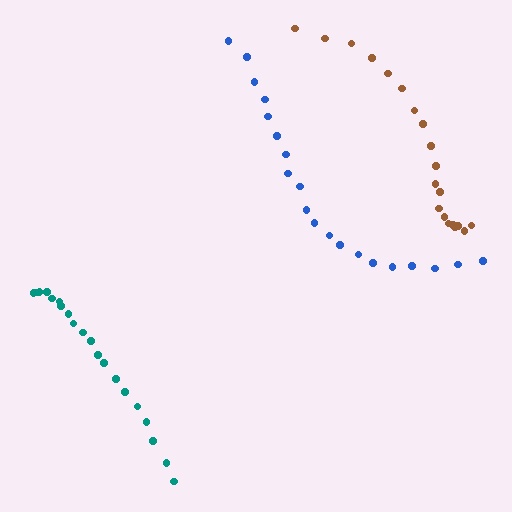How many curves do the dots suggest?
There are 3 distinct paths.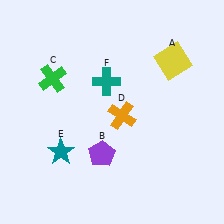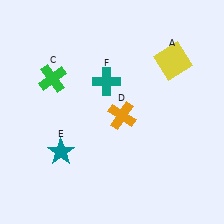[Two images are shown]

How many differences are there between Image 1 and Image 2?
There is 1 difference between the two images.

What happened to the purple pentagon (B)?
The purple pentagon (B) was removed in Image 2. It was in the bottom-left area of Image 1.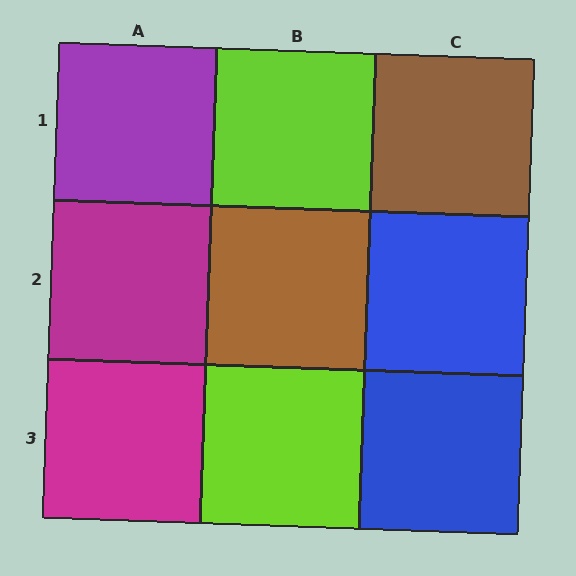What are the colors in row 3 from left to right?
Magenta, lime, blue.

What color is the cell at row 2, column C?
Blue.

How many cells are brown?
2 cells are brown.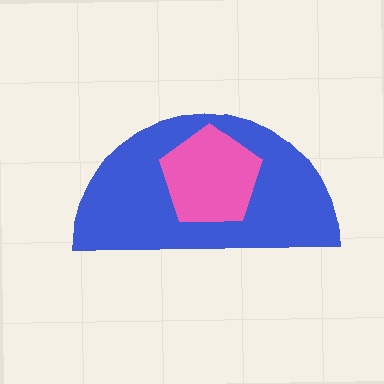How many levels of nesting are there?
2.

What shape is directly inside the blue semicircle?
The pink pentagon.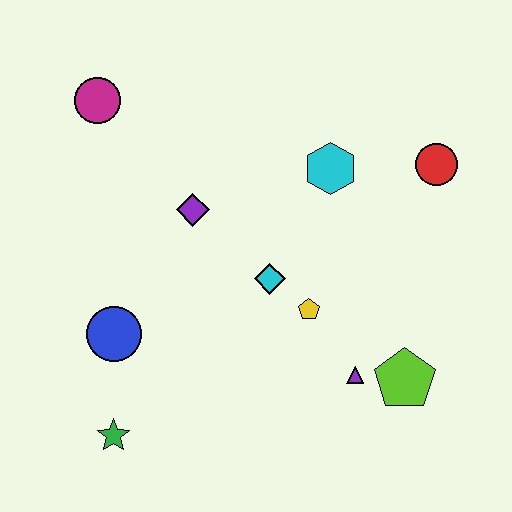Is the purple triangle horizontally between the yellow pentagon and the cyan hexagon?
No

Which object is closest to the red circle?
The cyan hexagon is closest to the red circle.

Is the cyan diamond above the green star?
Yes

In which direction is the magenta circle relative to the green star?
The magenta circle is above the green star.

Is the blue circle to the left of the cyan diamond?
Yes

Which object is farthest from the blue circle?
The red circle is farthest from the blue circle.